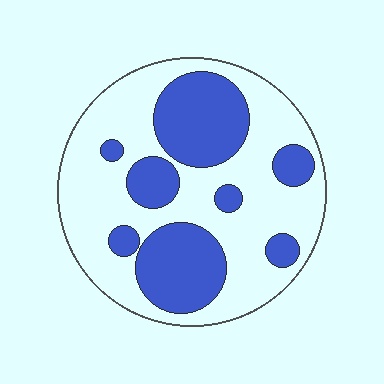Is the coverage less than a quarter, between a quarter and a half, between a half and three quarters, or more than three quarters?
Between a quarter and a half.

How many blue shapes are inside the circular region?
8.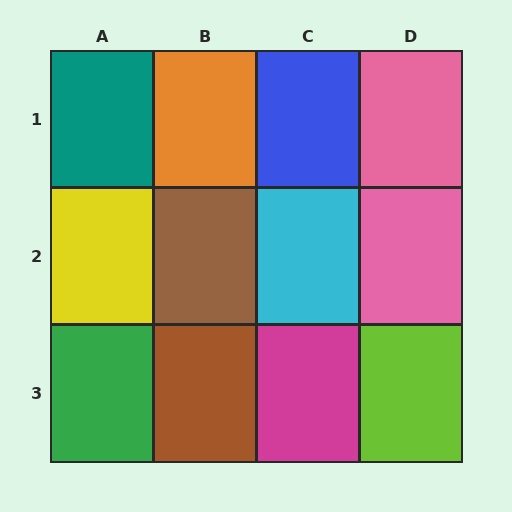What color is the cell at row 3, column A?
Green.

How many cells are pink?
2 cells are pink.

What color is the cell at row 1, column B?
Orange.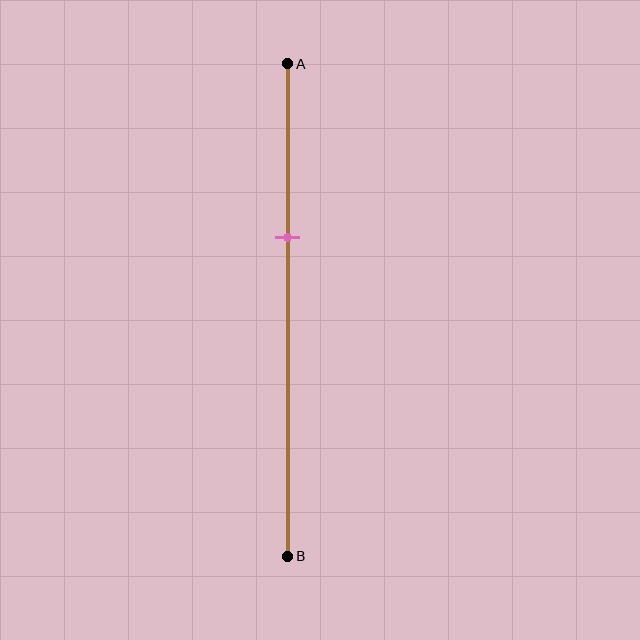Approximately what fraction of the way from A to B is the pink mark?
The pink mark is approximately 35% of the way from A to B.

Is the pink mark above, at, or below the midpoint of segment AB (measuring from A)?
The pink mark is above the midpoint of segment AB.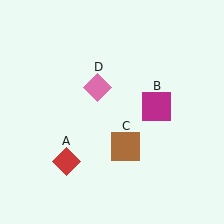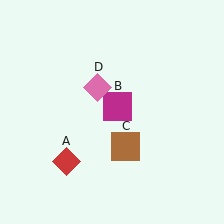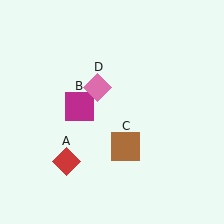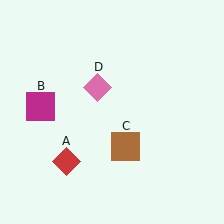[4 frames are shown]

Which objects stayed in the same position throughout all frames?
Red diamond (object A) and brown square (object C) and pink diamond (object D) remained stationary.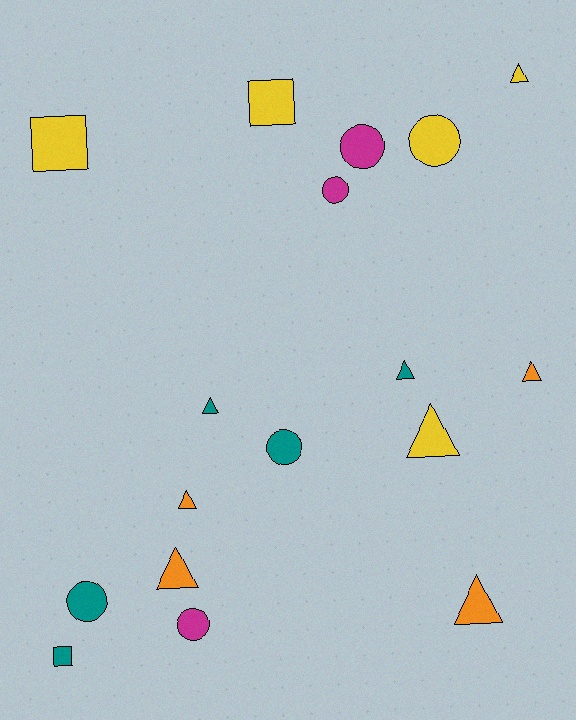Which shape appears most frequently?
Triangle, with 8 objects.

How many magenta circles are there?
There are 3 magenta circles.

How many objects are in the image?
There are 17 objects.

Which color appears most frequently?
Teal, with 5 objects.